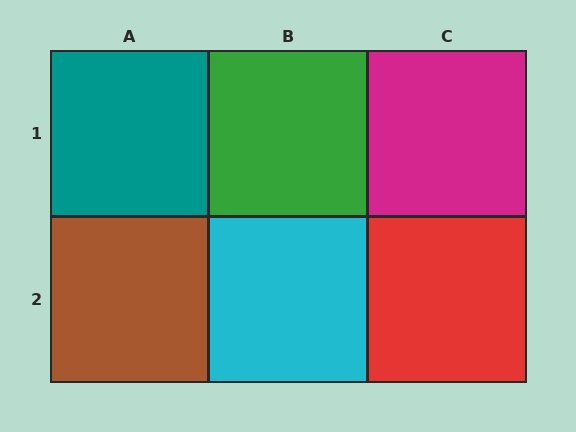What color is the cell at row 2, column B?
Cyan.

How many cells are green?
1 cell is green.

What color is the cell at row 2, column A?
Brown.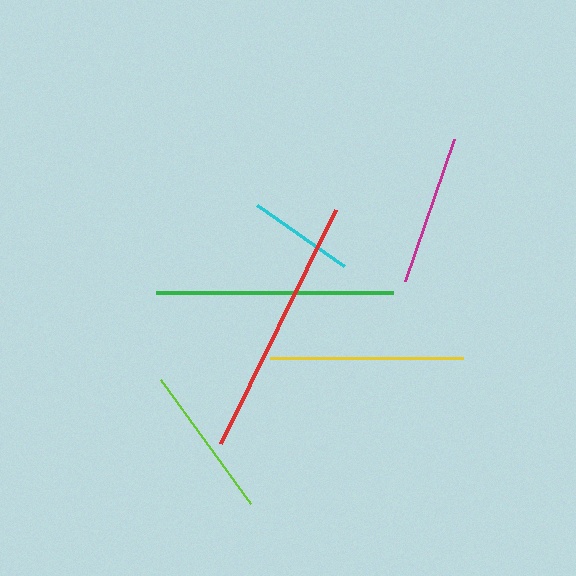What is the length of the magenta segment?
The magenta segment is approximately 150 pixels long.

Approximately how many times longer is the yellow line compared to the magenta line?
The yellow line is approximately 1.3 times the length of the magenta line.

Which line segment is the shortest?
The cyan line is the shortest at approximately 107 pixels.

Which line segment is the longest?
The red line is the longest at approximately 261 pixels.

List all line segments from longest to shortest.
From longest to shortest: red, green, yellow, lime, magenta, cyan.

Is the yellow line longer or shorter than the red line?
The red line is longer than the yellow line.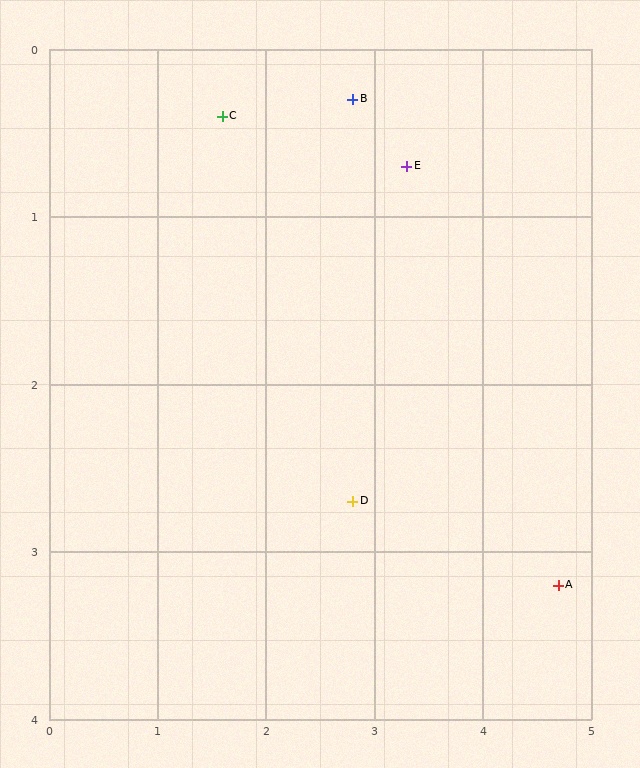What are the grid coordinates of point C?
Point C is at approximately (1.6, 0.4).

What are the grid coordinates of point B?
Point B is at approximately (2.8, 0.3).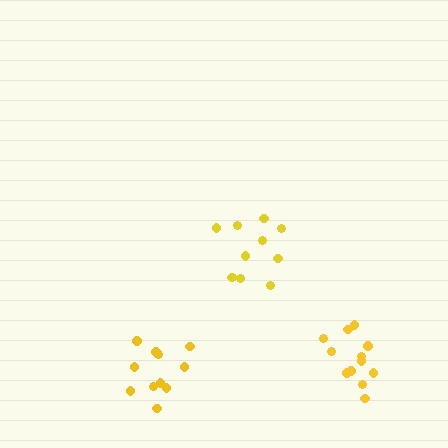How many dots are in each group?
Group 1: 11 dots, Group 2: 12 dots, Group 3: 11 dots (34 total).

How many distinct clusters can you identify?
There are 3 distinct clusters.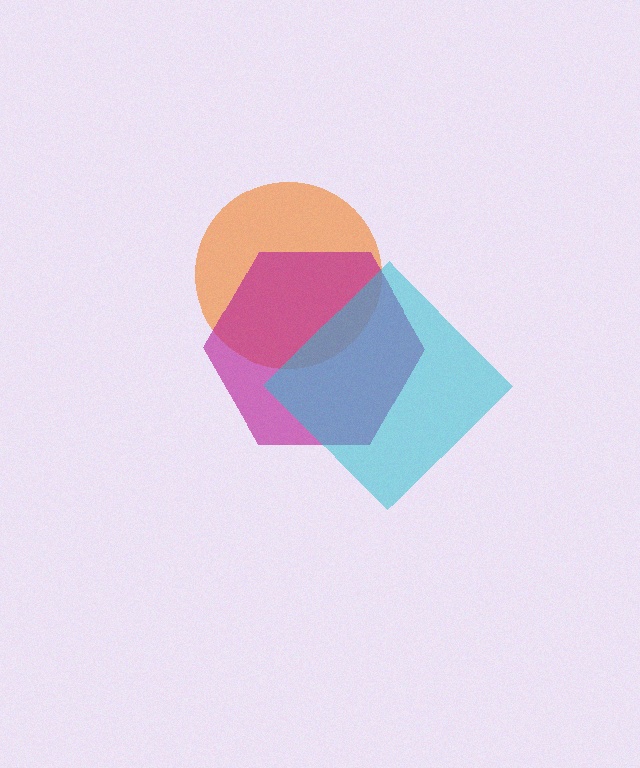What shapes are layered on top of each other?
The layered shapes are: an orange circle, a magenta hexagon, a cyan diamond.